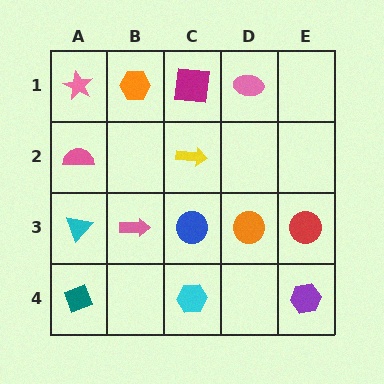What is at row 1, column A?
A pink star.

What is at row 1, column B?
An orange hexagon.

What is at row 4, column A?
A teal diamond.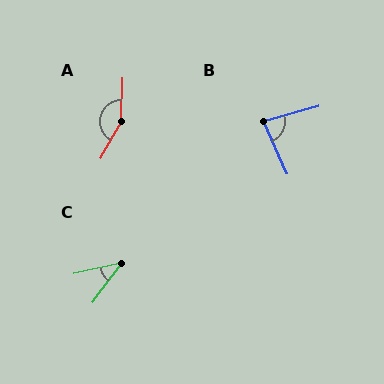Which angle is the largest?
A, at approximately 151 degrees.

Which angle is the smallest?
C, at approximately 41 degrees.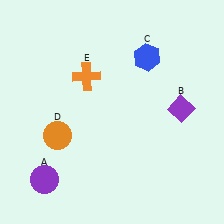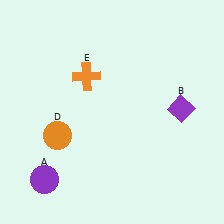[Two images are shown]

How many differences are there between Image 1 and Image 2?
There is 1 difference between the two images.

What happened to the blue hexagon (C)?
The blue hexagon (C) was removed in Image 2. It was in the top-right area of Image 1.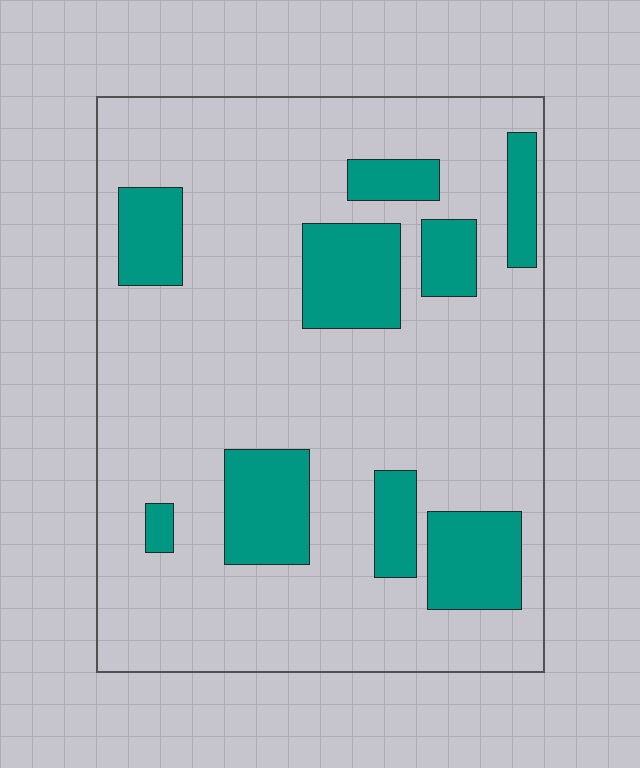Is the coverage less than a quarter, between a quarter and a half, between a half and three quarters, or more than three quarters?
Less than a quarter.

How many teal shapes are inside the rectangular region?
9.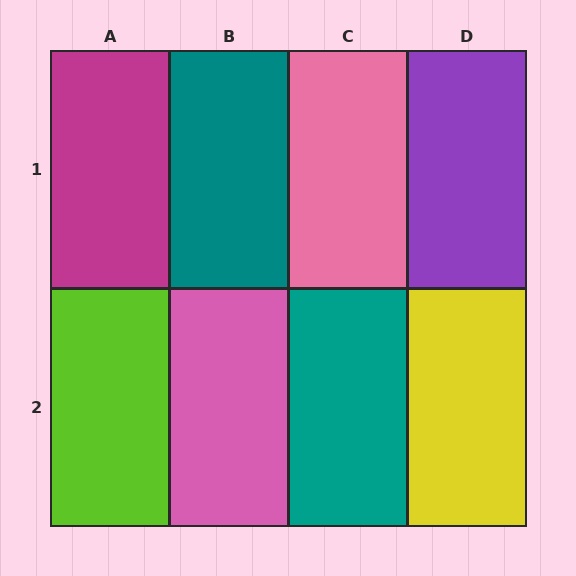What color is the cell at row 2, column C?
Teal.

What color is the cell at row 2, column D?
Yellow.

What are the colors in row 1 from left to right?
Magenta, teal, pink, purple.